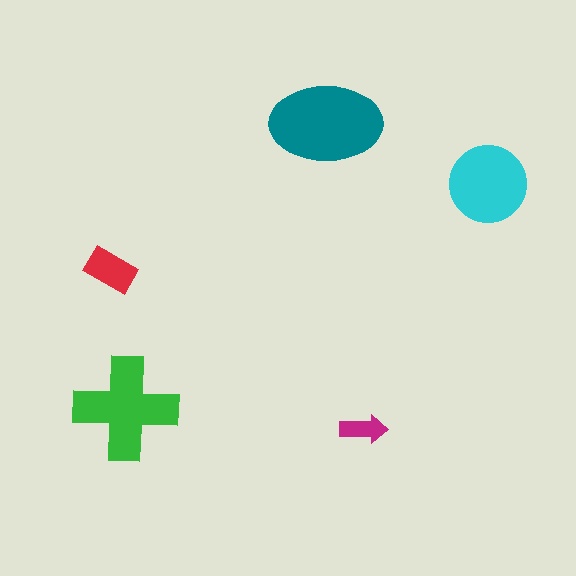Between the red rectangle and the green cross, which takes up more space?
The green cross.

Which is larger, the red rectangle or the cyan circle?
The cyan circle.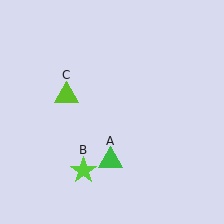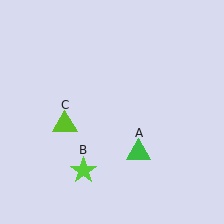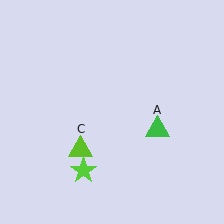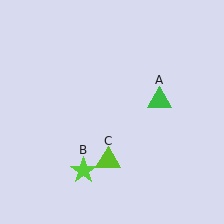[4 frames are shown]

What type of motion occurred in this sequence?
The green triangle (object A), lime triangle (object C) rotated counterclockwise around the center of the scene.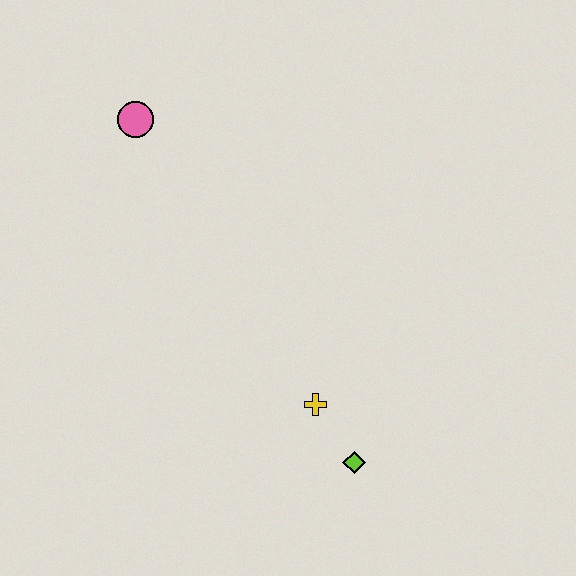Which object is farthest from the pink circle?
The lime diamond is farthest from the pink circle.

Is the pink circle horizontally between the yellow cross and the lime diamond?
No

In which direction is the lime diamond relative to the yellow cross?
The lime diamond is below the yellow cross.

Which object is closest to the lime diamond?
The yellow cross is closest to the lime diamond.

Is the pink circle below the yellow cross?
No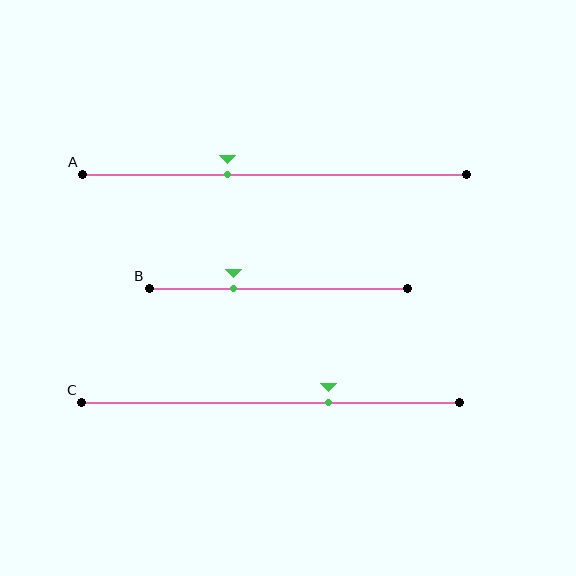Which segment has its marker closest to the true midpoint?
Segment A has its marker closest to the true midpoint.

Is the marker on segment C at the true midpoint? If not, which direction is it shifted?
No, the marker on segment C is shifted to the right by about 15% of the segment length.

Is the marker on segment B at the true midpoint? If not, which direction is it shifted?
No, the marker on segment B is shifted to the left by about 18% of the segment length.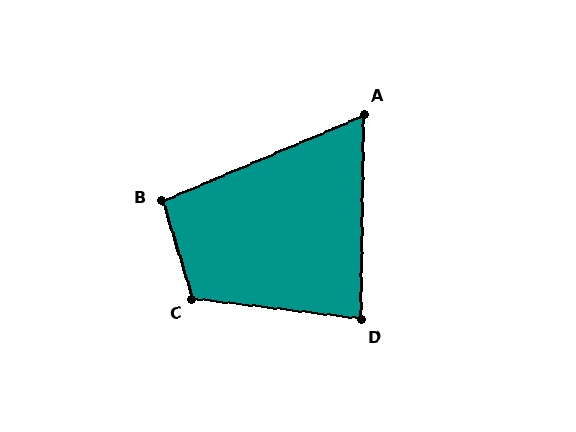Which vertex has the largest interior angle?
C, at approximately 114 degrees.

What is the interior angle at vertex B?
Approximately 96 degrees (obtuse).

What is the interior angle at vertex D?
Approximately 84 degrees (acute).